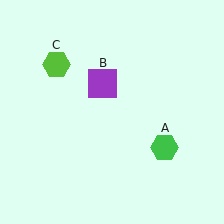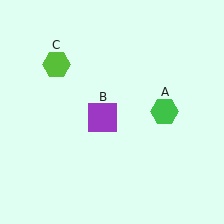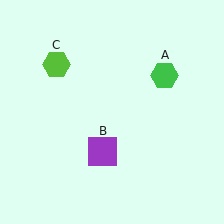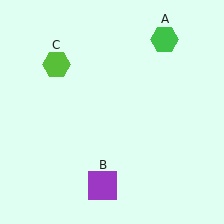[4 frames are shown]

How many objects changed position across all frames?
2 objects changed position: green hexagon (object A), purple square (object B).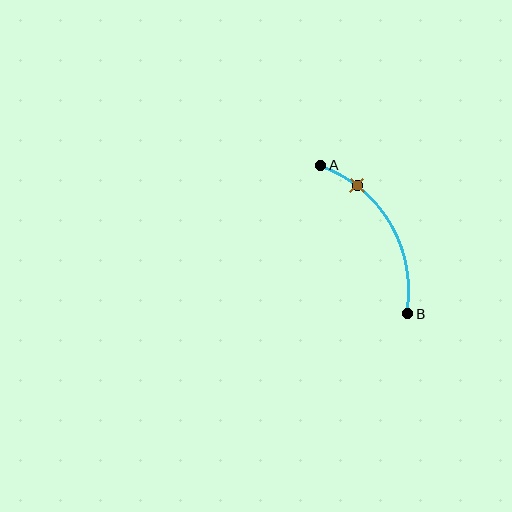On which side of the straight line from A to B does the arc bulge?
The arc bulges to the right of the straight line connecting A and B.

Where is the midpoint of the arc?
The arc midpoint is the point on the curve farthest from the straight line joining A and B. It sits to the right of that line.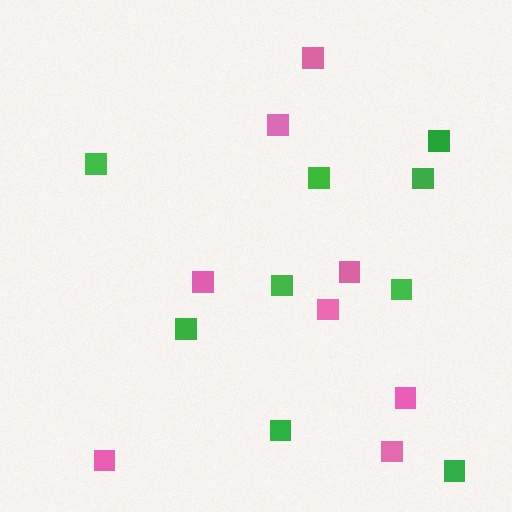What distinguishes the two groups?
There are 2 groups: one group of green squares (9) and one group of pink squares (8).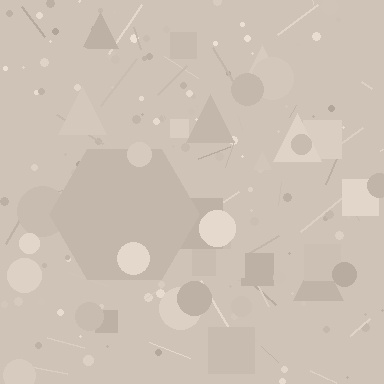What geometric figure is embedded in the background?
A hexagon is embedded in the background.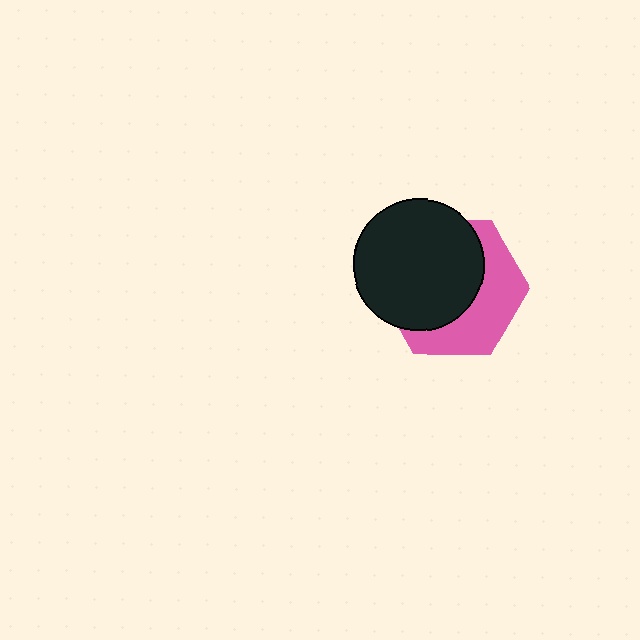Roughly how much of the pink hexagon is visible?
A small part of it is visible (roughly 42%).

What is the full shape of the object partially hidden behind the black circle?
The partially hidden object is a pink hexagon.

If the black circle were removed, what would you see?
You would see the complete pink hexagon.